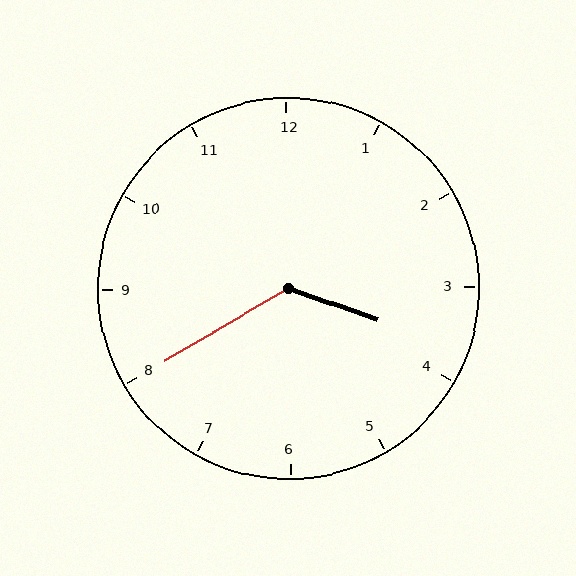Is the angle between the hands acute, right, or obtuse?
It is obtuse.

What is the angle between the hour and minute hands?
Approximately 130 degrees.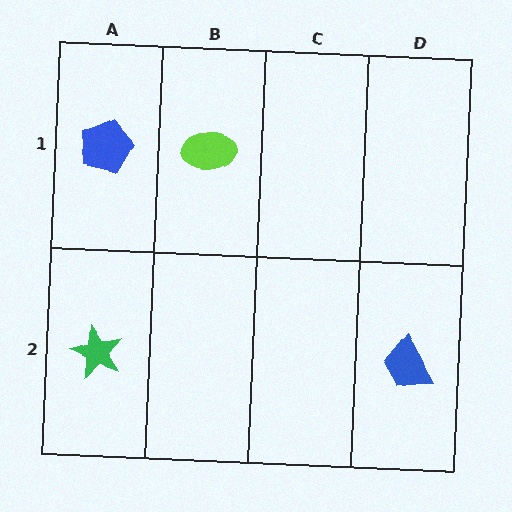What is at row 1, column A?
A blue pentagon.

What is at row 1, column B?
A lime ellipse.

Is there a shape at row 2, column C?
No, that cell is empty.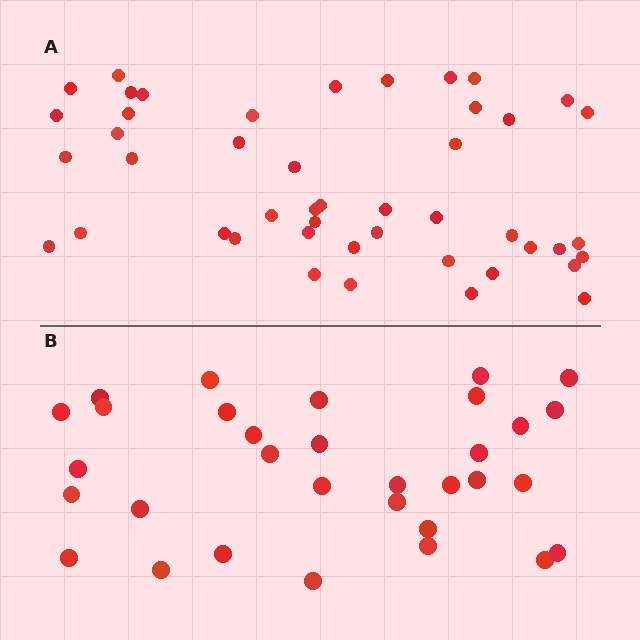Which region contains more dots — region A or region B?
Region A (the top region) has more dots.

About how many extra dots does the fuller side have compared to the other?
Region A has approximately 15 more dots than region B.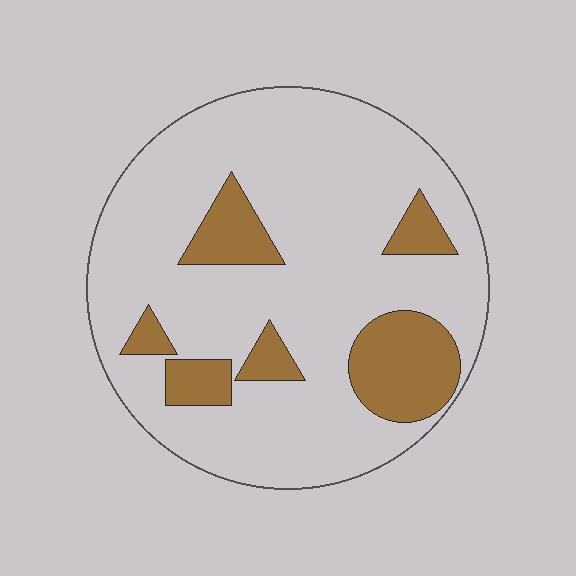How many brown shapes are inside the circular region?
6.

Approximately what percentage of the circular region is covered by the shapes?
Approximately 20%.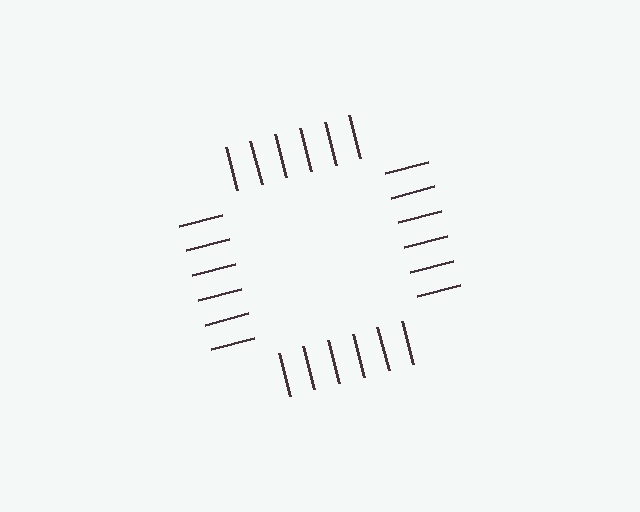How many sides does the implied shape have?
4 sides — the line-ends trace a square.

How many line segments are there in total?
24 — 6 along each of the 4 edges.